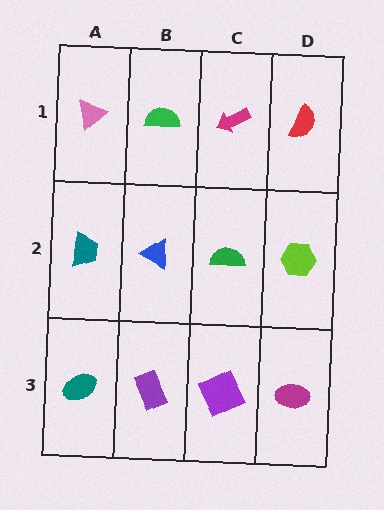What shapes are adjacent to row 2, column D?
A red semicircle (row 1, column D), a magenta ellipse (row 3, column D), a green semicircle (row 2, column C).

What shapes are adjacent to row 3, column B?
A blue triangle (row 2, column B), a teal ellipse (row 3, column A), a purple square (row 3, column C).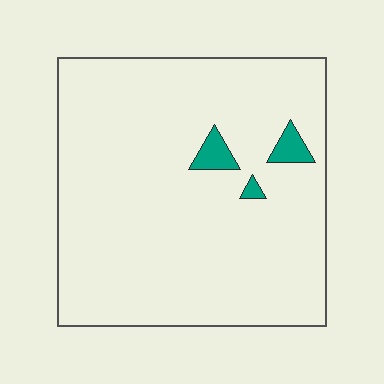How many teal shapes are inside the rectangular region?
3.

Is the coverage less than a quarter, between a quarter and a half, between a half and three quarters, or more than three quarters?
Less than a quarter.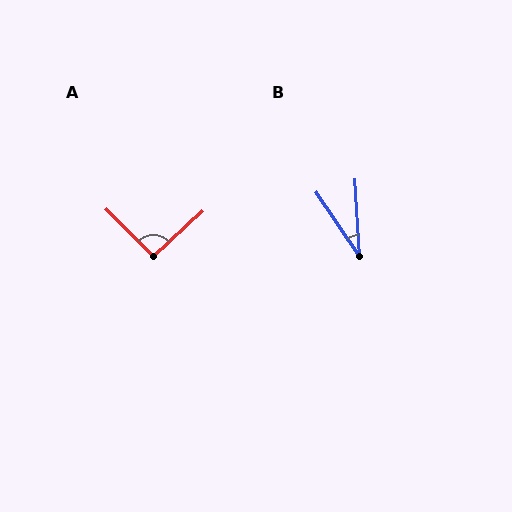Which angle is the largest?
A, at approximately 93 degrees.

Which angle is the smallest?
B, at approximately 30 degrees.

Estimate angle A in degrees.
Approximately 93 degrees.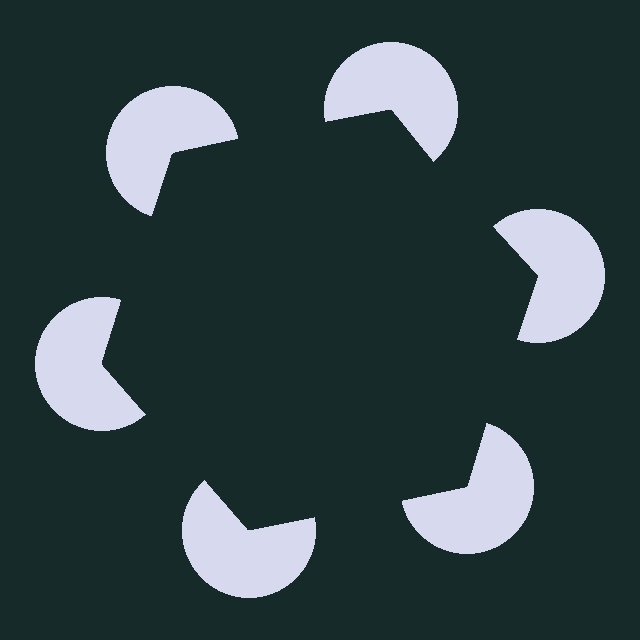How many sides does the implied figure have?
6 sides.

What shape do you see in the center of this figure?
An illusory hexagon — its edges are inferred from the aligned wedge cuts in the pac-man discs, not physically drawn.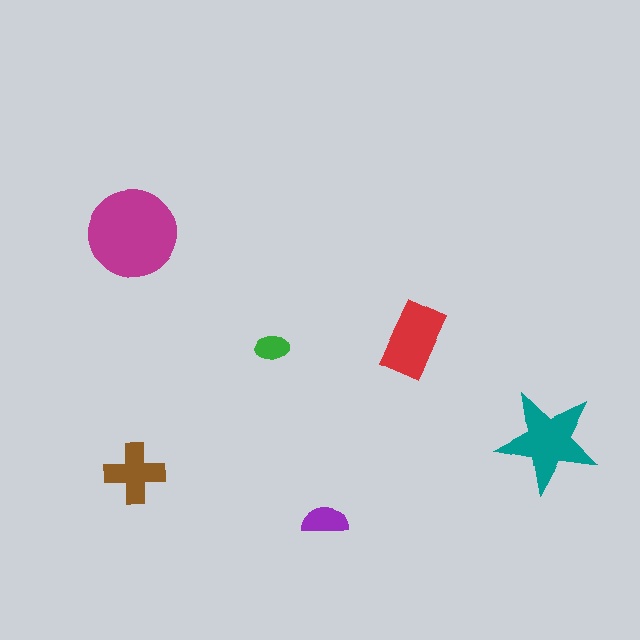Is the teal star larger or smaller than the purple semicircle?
Larger.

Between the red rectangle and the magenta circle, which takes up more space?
The magenta circle.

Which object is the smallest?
The green ellipse.